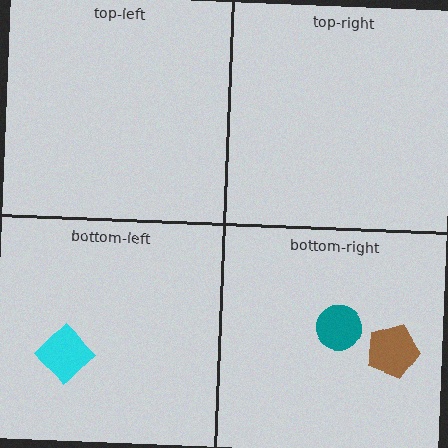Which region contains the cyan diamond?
The bottom-left region.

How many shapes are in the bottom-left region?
1.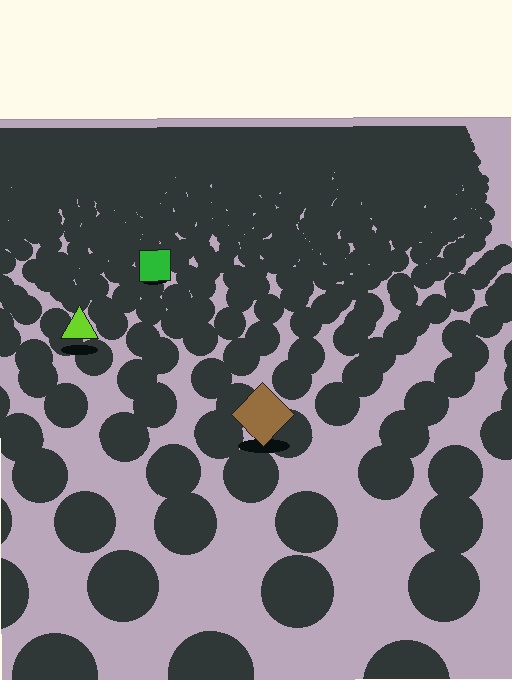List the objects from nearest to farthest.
From nearest to farthest: the brown diamond, the lime triangle, the green square.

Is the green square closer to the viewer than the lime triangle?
No. The lime triangle is closer — you can tell from the texture gradient: the ground texture is coarser near it.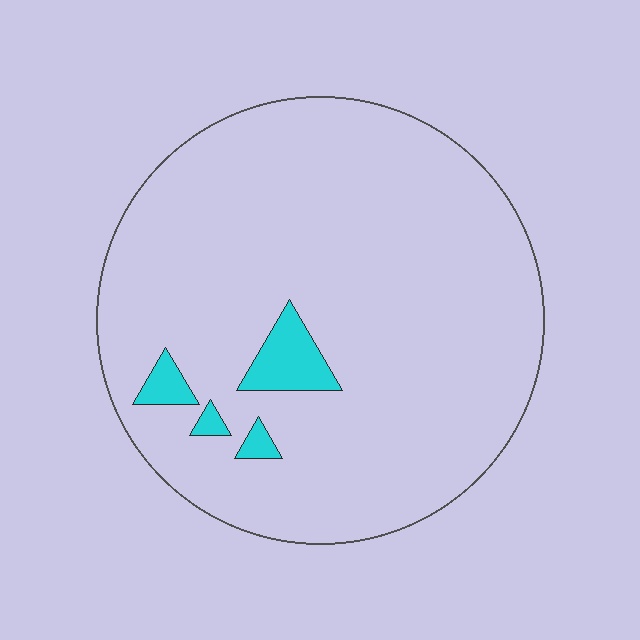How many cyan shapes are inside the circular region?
4.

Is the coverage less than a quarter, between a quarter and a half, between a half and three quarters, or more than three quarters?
Less than a quarter.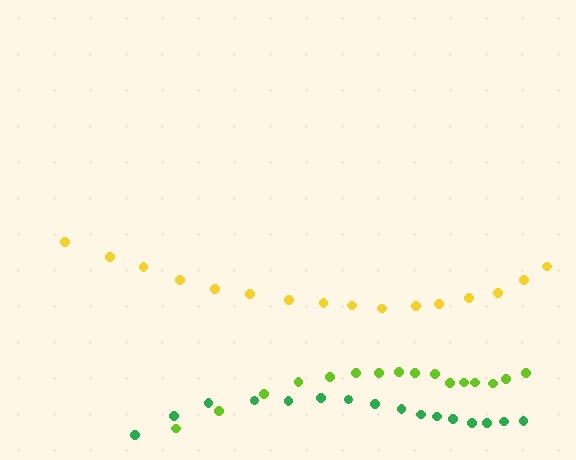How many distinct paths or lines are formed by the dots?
There are 3 distinct paths.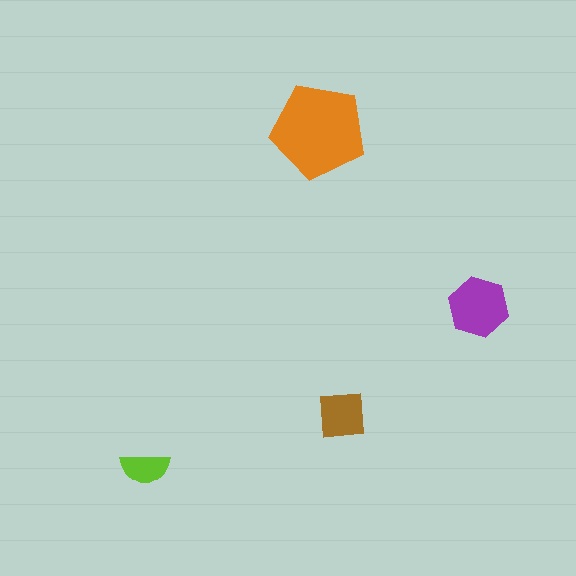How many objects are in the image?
There are 4 objects in the image.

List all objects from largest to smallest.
The orange pentagon, the purple hexagon, the brown square, the lime semicircle.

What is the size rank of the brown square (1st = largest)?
3rd.